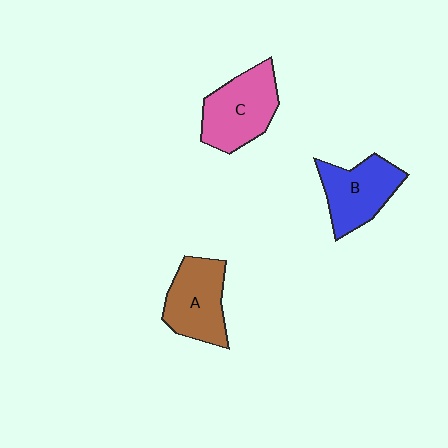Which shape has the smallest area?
Shape B (blue).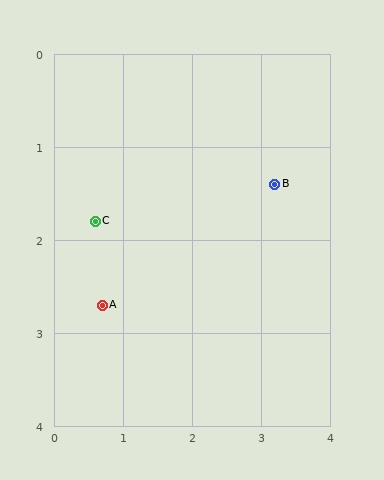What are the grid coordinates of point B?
Point B is at approximately (3.2, 1.4).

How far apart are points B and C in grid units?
Points B and C are about 2.6 grid units apart.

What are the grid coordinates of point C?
Point C is at approximately (0.6, 1.8).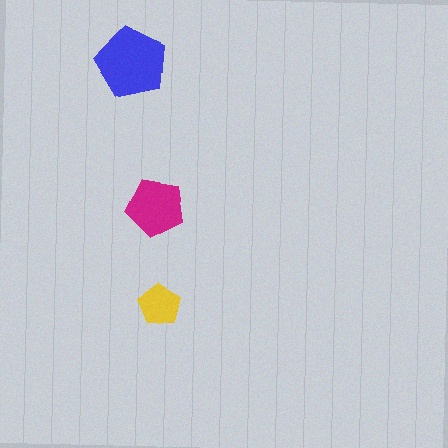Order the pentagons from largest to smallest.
the blue one, the magenta one, the yellow one.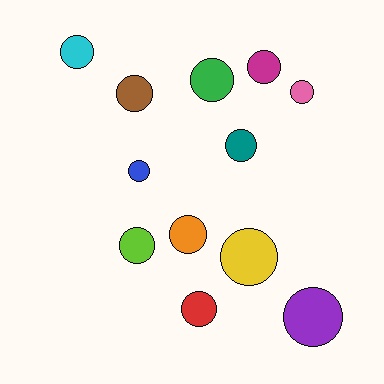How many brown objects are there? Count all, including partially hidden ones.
There is 1 brown object.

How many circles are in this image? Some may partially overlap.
There are 12 circles.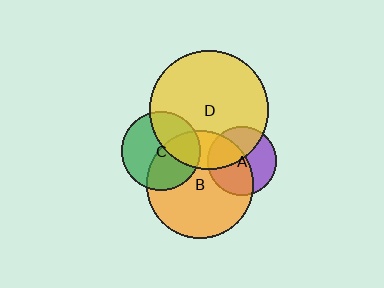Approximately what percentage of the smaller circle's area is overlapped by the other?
Approximately 35%.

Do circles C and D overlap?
Yes.